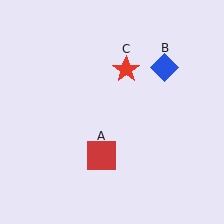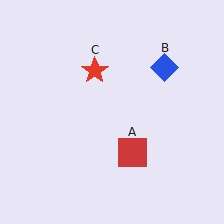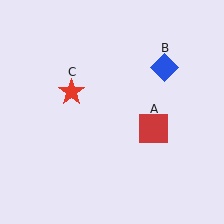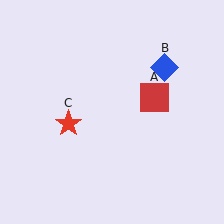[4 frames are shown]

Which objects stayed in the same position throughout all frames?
Blue diamond (object B) remained stationary.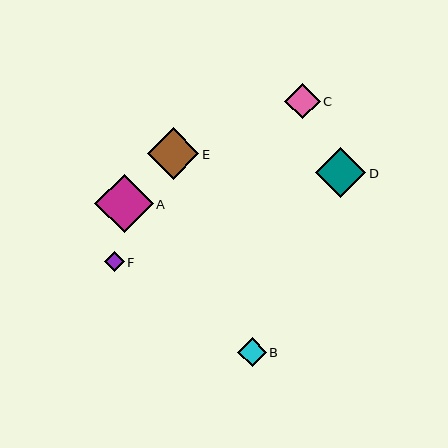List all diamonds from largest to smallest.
From largest to smallest: A, E, D, C, B, F.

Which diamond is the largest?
Diamond A is the largest with a size of approximately 58 pixels.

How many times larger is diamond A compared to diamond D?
Diamond A is approximately 1.2 times the size of diamond D.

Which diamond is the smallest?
Diamond F is the smallest with a size of approximately 20 pixels.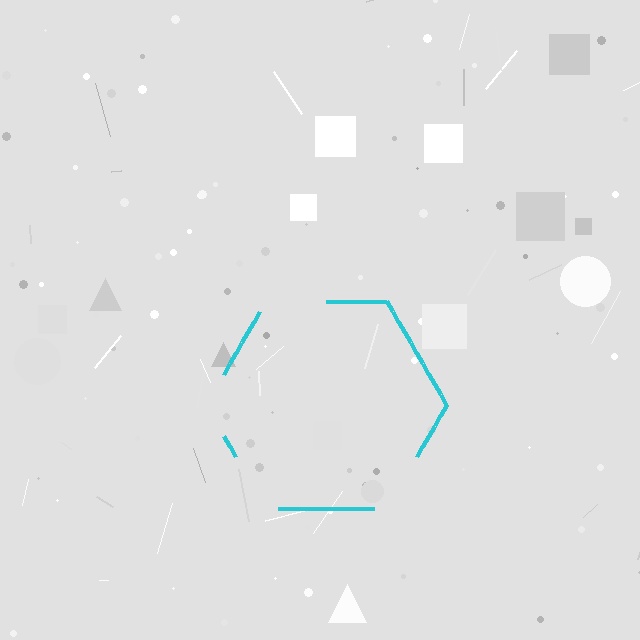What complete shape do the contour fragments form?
The contour fragments form a hexagon.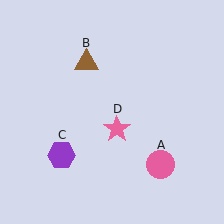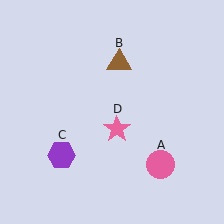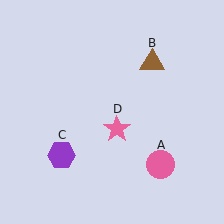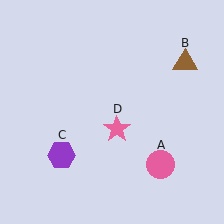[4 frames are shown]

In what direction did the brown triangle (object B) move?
The brown triangle (object B) moved right.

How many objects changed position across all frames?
1 object changed position: brown triangle (object B).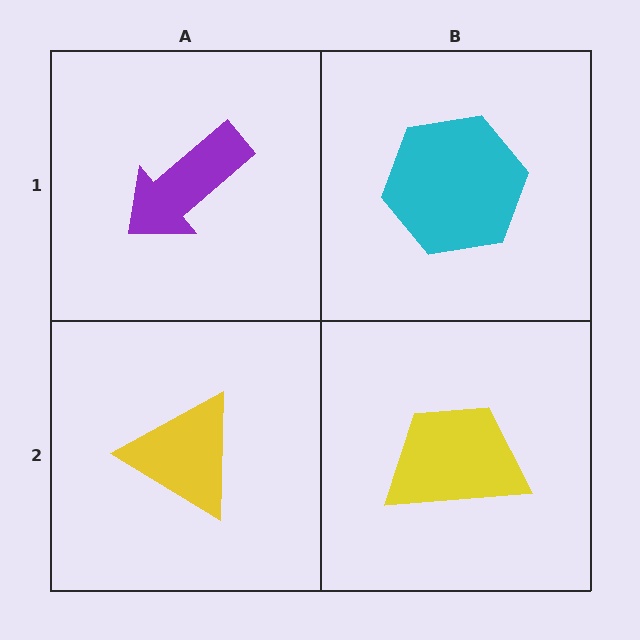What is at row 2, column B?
A yellow trapezoid.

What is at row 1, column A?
A purple arrow.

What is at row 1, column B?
A cyan hexagon.